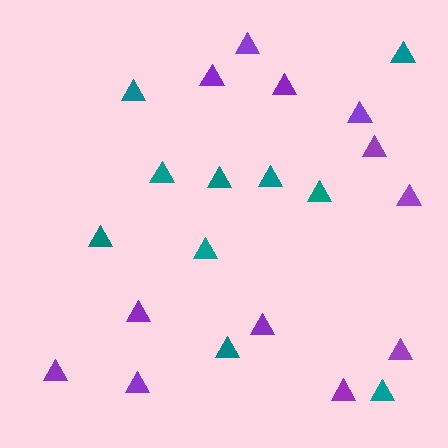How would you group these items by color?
There are 2 groups: one group of purple triangles (12) and one group of teal triangles (10).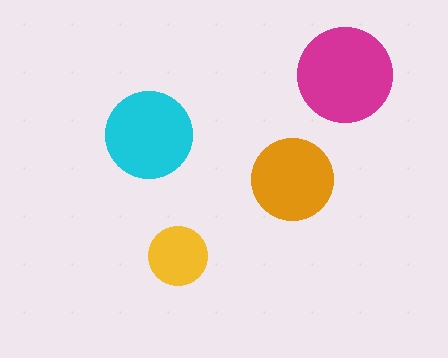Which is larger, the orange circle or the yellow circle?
The orange one.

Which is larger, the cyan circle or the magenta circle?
The magenta one.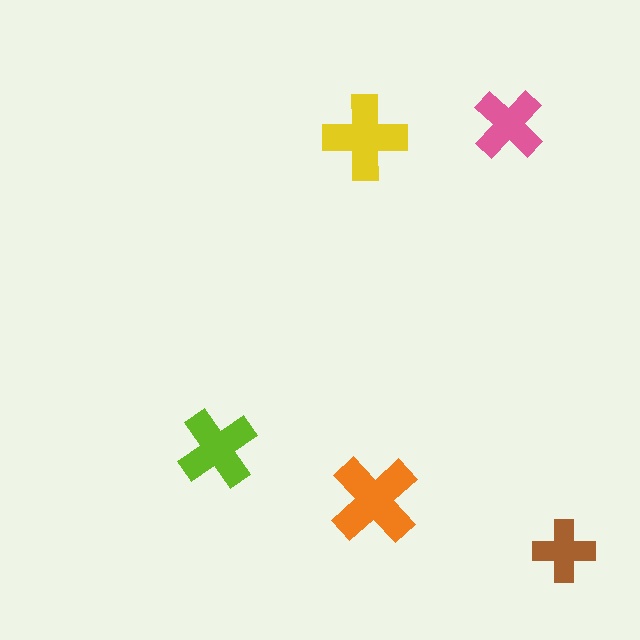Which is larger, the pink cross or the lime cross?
The lime one.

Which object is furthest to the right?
The brown cross is rightmost.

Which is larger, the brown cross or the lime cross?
The lime one.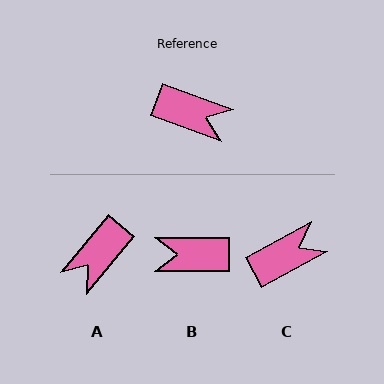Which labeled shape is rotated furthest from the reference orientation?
B, about 161 degrees away.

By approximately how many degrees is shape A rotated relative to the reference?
Approximately 111 degrees clockwise.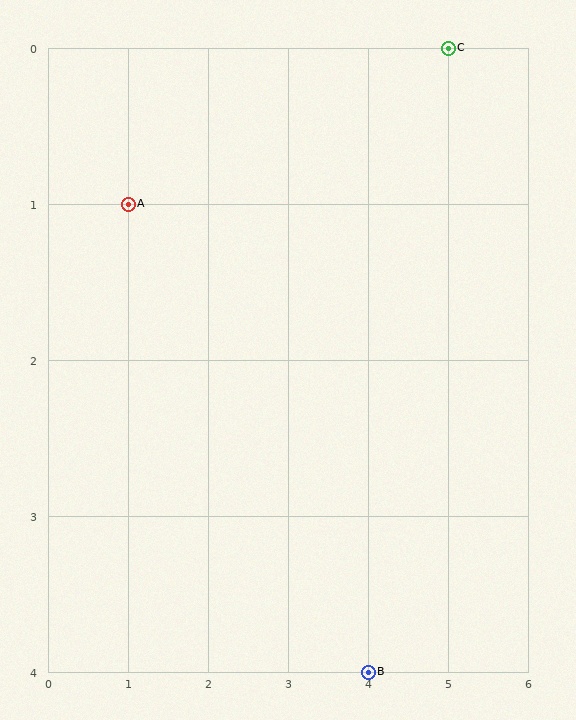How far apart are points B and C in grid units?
Points B and C are 1 column and 4 rows apart (about 4.1 grid units diagonally).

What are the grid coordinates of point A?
Point A is at grid coordinates (1, 1).